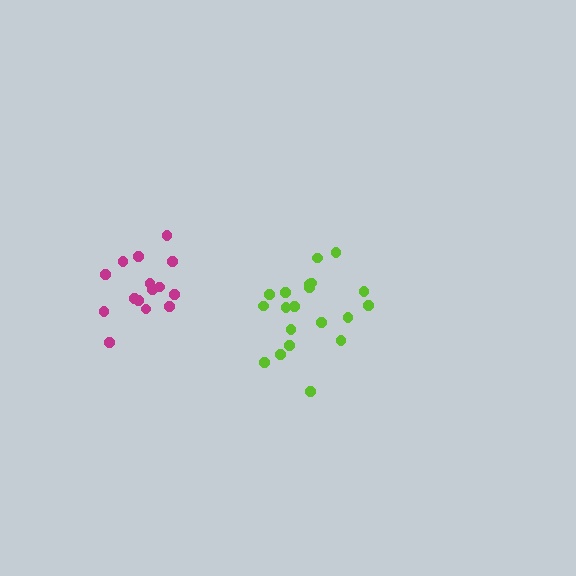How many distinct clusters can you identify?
There are 2 distinct clusters.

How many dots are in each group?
Group 1: 15 dots, Group 2: 20 dots (35 total).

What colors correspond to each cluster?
The clusters are colored: magenta, lime.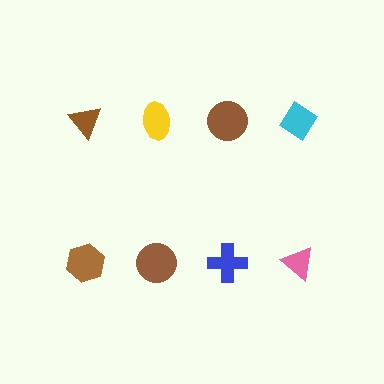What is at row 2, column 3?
A blue cross.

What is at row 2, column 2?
A brown circle.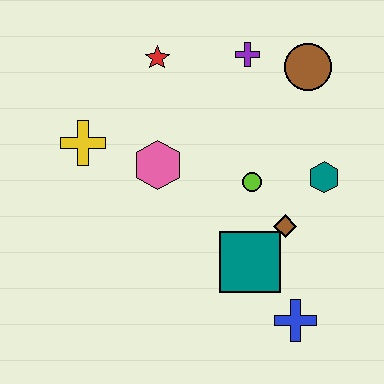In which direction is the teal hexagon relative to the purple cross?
The teal hexagon is below the purple cross.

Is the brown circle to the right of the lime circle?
Yes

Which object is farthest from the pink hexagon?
The blue cross is farthest from the pink hexagon.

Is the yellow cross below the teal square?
No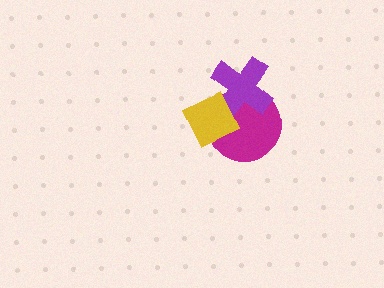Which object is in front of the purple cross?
The yellow diamond is in front of the purple cross.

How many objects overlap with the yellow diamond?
2 objects overlap with the yellow diamond.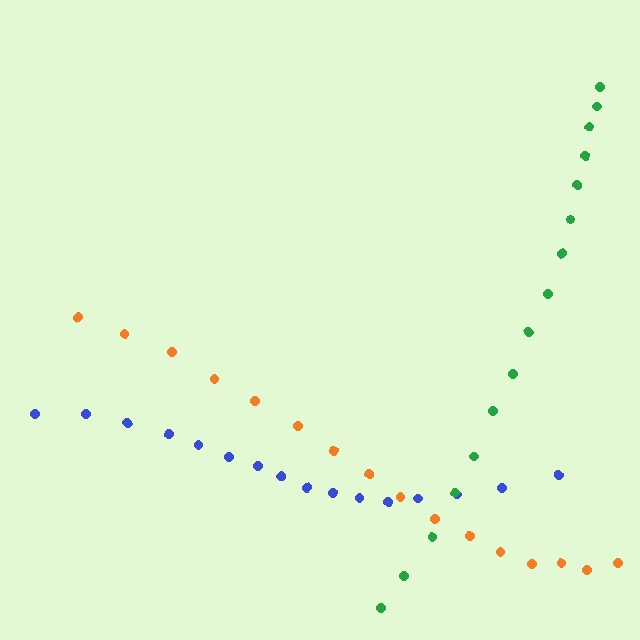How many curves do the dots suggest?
There are 3 distinct paths.